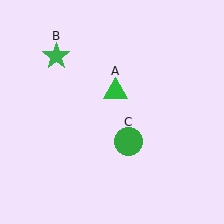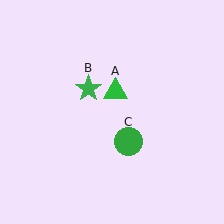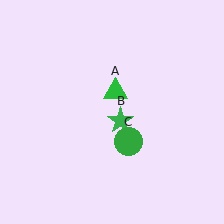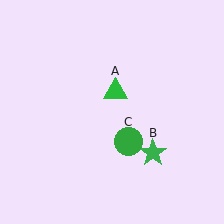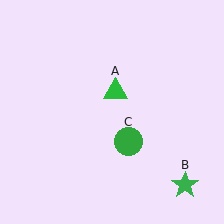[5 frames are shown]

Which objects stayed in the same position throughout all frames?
Green triangle (object A) and green circle (object C) remained stationary.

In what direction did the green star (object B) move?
The green star (object B) moved down and to the right.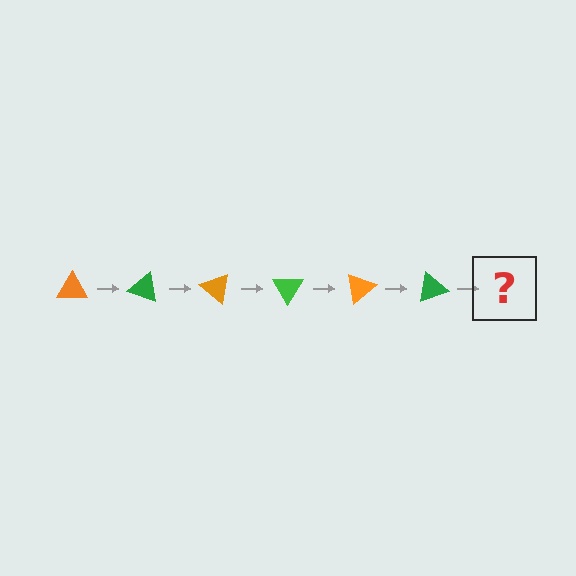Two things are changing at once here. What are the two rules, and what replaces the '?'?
The two rules are that it rotates 20 degrees each step and the color cycles through orange and green. The '?' should be an orange triangle, rotated 120 degrees from the start.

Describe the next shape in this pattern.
It should be an orange triangle, rotated 120 degrees from the start.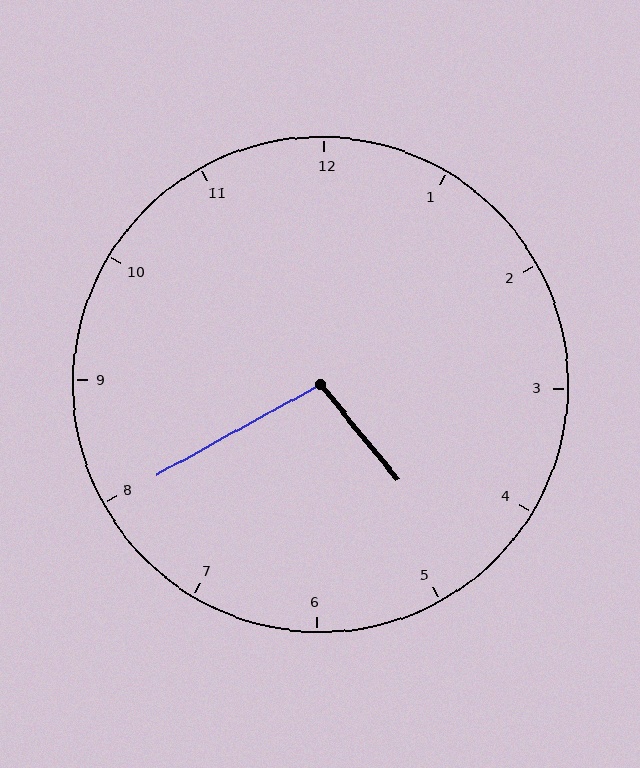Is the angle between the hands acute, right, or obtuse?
It is obtuse.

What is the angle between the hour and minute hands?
Approximately 100 degrees.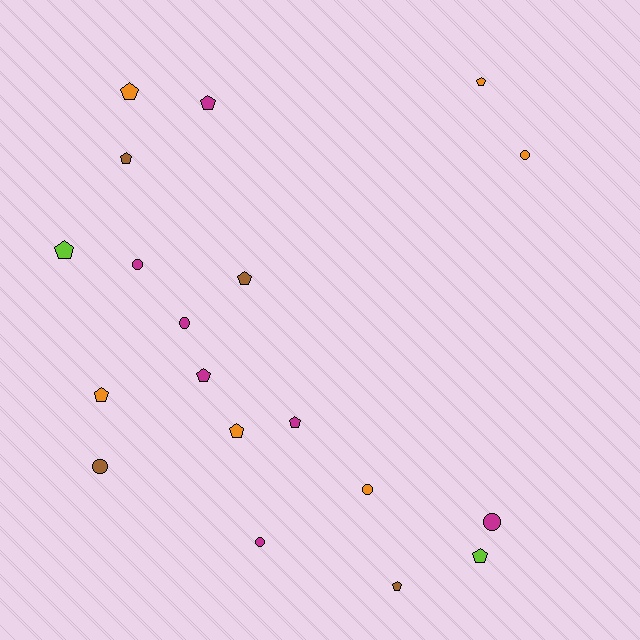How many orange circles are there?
There are 2 orange circles.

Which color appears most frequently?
Magenta, with 7 objects.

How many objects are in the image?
There are 19 objects.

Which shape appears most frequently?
Pentagon, with 12 objects.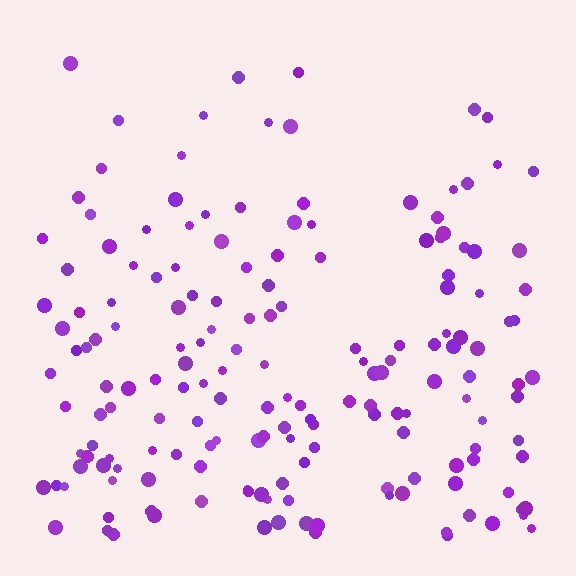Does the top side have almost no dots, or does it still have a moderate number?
Still a moderate number, just noticeably fewer than the bottom.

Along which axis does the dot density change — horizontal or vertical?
Vertical.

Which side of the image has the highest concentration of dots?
The bottom.